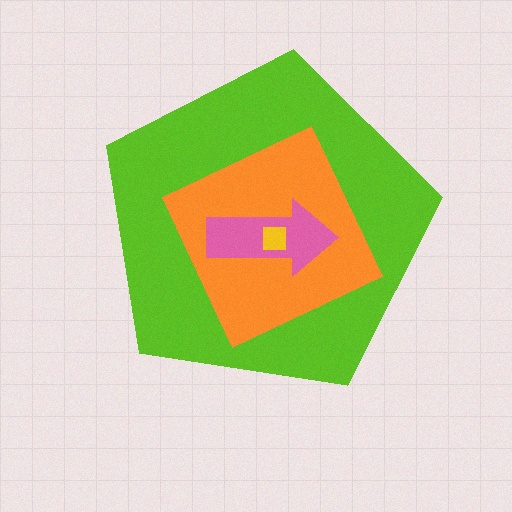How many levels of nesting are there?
4.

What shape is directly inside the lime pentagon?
The orange diamond.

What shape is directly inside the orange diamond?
The pink arrow.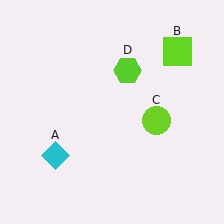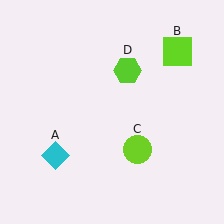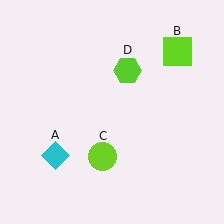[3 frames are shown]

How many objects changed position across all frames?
1 object changed position: lime circle (object C).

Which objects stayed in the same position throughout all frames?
Cyan diamond (object A) and lime square (object B) and lime hexagon (object D) remained stationary.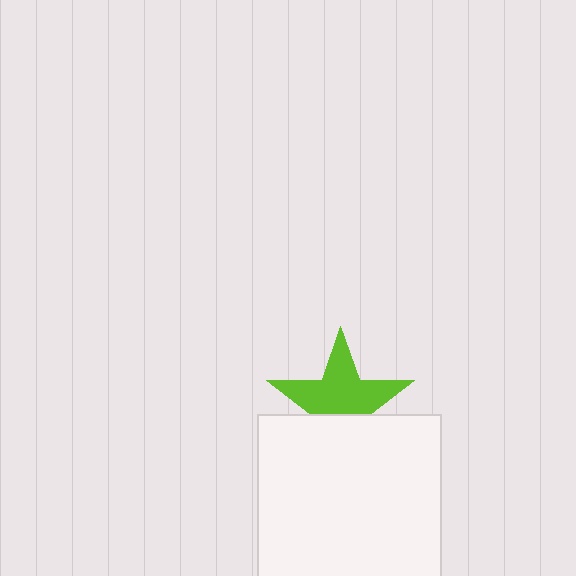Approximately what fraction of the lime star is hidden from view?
Roughly 37% of the lime star is hidden behind the white square.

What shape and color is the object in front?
The object in front is a white square.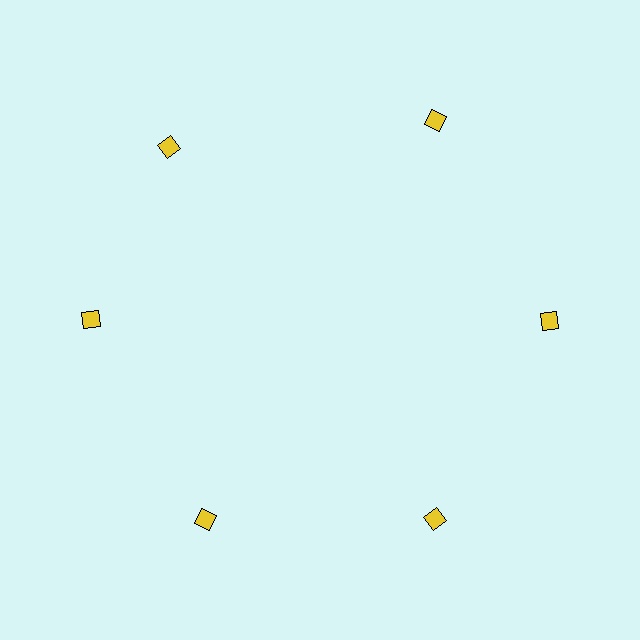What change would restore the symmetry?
The symmetry would be restored by rotating it back into even spacing with its neighbors so that all 6 diamonds sit at equal angles and equal distance from the center.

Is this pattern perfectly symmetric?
No. The 6 yellow diamonds are arranged in a ring, but one element near the 11 o'clock position is rotated out of alignment along the ring, breaking the 6-fold rotational symmetry.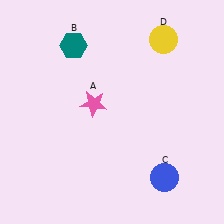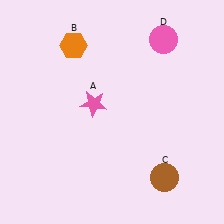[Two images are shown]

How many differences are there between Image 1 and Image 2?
There are 3 differences between the two images.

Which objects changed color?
B changed from teal to orange. C changed from blue to brown. D changed from yellow to pink.